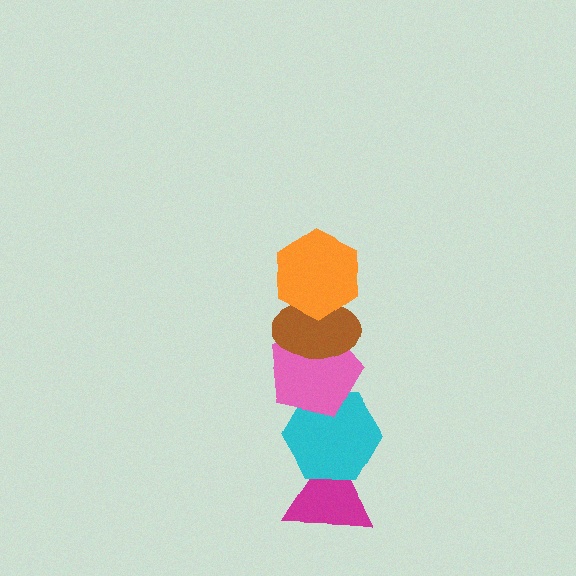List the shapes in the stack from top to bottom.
From top to bottom: the orange hexagon, the brown ellipse, the pink pentagon, the cyan hexagon, the magenta triangle.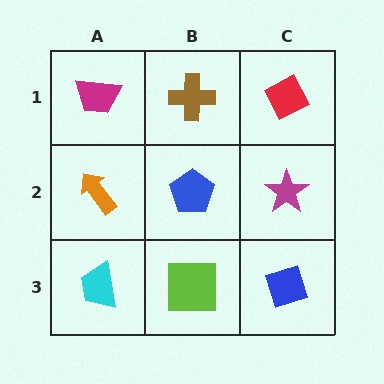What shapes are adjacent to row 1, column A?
An orange arrow (row 2, column A), a brown cross (row 1, column B).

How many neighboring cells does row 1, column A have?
2.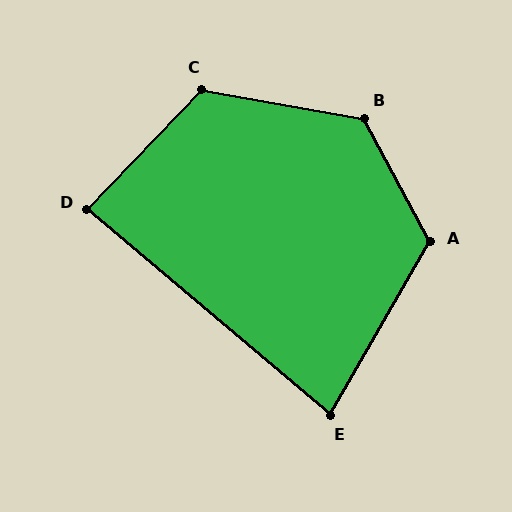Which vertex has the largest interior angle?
B, at approximately 128 degrees.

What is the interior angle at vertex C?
Approximately 124 degrees (obtuse).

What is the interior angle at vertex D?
Approximately 87 degrees (approximately right).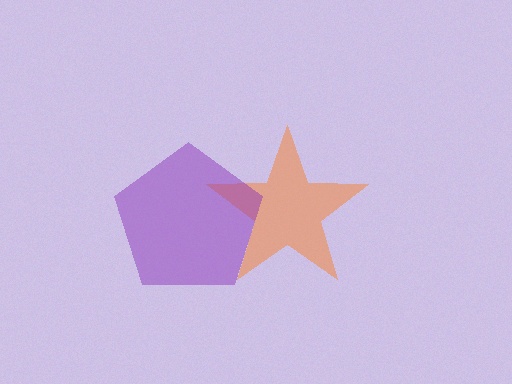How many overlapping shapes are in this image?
There are 2 overlapping shapes in the image.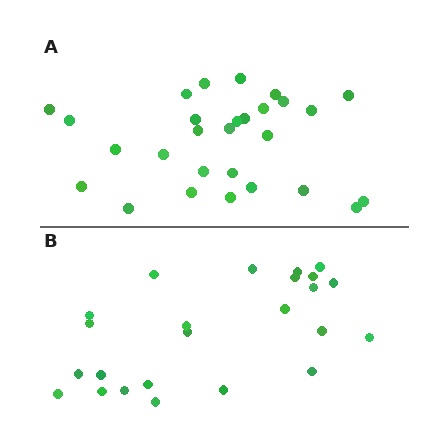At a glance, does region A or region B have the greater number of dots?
Region A (the top region) has more dots.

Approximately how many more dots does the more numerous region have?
Region A has about 4 more dots than region B.